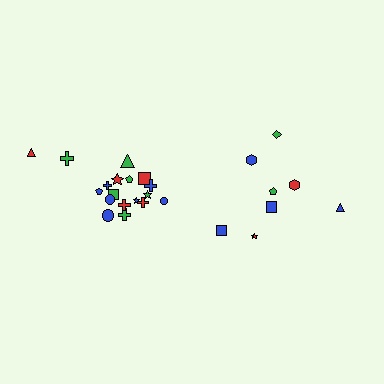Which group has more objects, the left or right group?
The left group.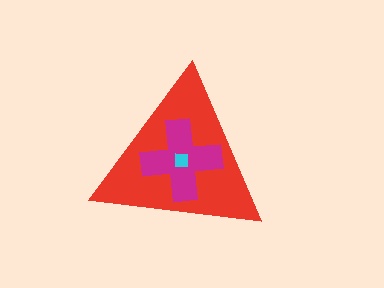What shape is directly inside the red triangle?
The magenta cross.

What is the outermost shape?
The red triangle.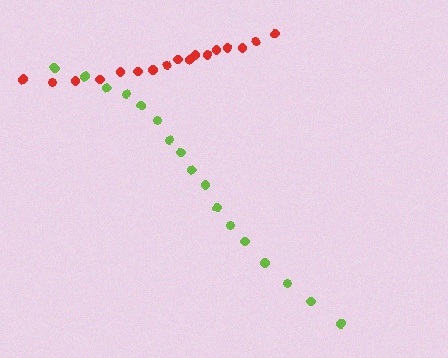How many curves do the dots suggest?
There are 2 distinct paths.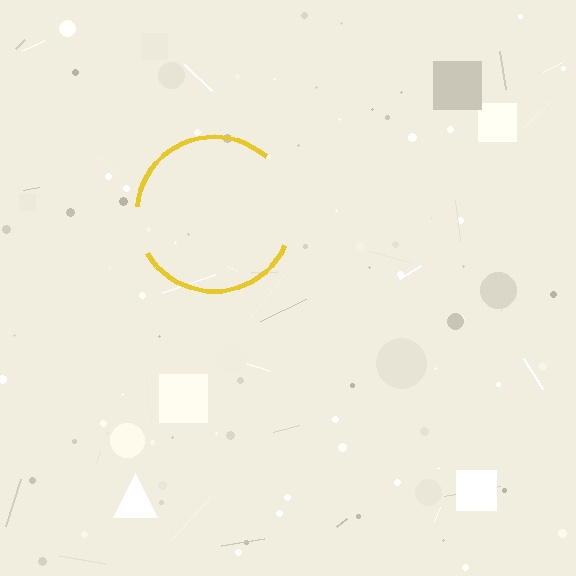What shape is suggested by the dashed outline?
The dashed outline suggests a circle.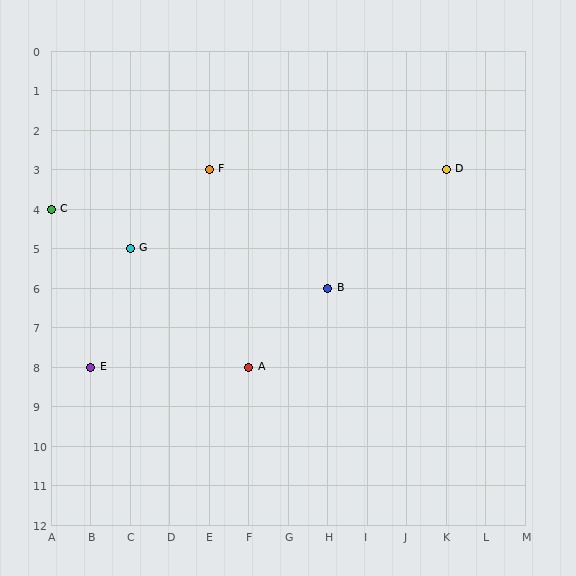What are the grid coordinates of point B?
Point B is at grid coordinates (H, 6).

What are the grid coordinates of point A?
Point A is at grid coordinates (F, 8).